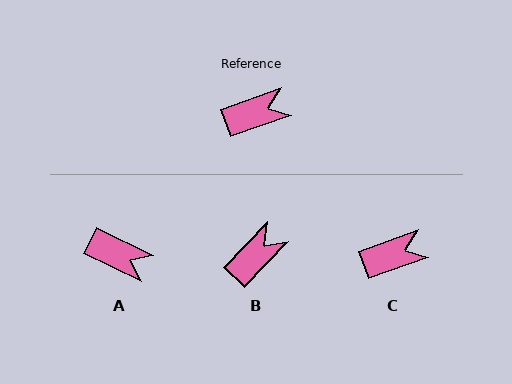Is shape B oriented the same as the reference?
No, it is off by about 26 degrees.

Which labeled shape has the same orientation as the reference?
C.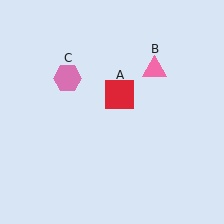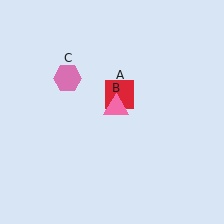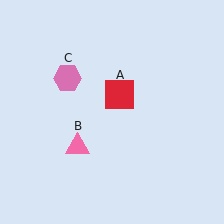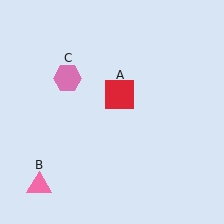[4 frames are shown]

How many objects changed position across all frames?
1 object changed position: pink triangle (object B).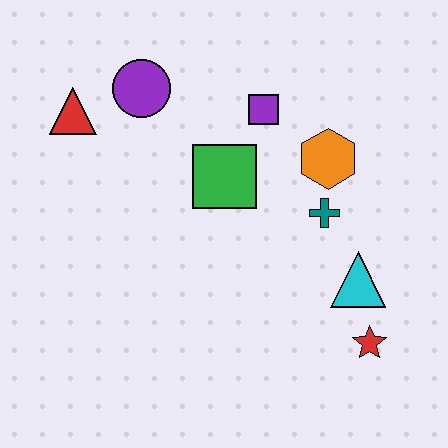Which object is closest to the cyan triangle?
The red star is closest to the cyan triangle.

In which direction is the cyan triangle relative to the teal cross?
The cyan triangle is below the teal cross.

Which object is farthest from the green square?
The red star is farthest from the green square.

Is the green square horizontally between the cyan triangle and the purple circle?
Yes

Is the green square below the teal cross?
No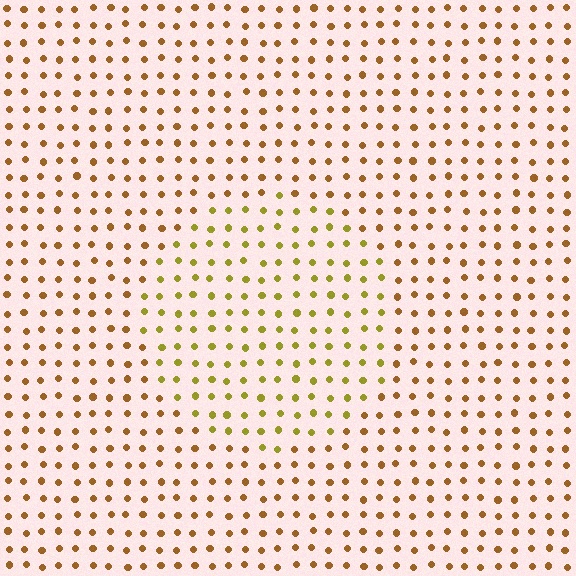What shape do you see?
I see a circle.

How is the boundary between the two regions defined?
The boundary is defined purely by a slight shift in hue (about 31 degrees). Spacing, size, and orientation are identical on both sides.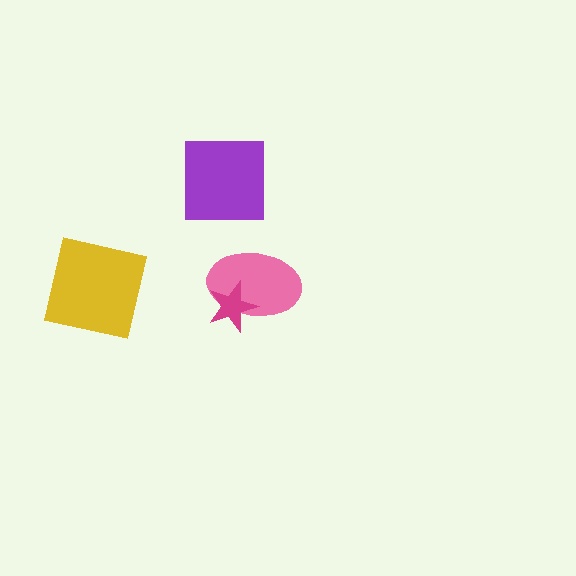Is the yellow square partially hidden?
No, no other shape covers it.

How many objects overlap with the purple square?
0 objects overlap with the purple square.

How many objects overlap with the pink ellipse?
1 object overlaps with the pink ellipse.